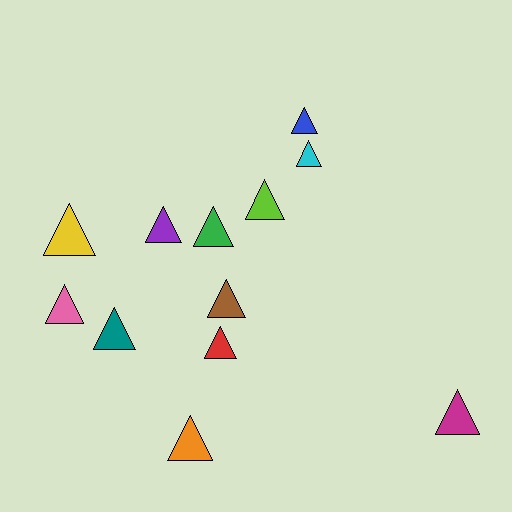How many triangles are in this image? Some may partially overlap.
There are 12 triangles.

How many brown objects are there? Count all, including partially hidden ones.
There is 1 brown object.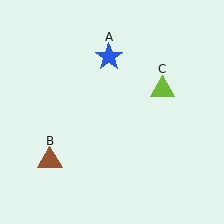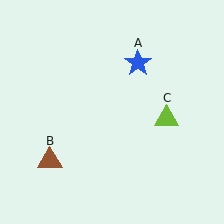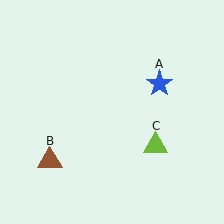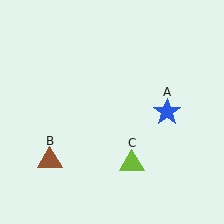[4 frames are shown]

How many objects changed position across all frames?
2 objects changed position: blue star (object A), lime triangle (object C).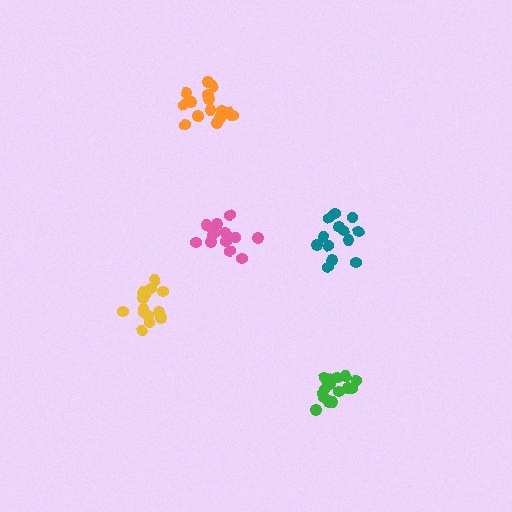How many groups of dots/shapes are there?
There are 5 groups.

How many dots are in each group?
Group 1: 15 dots, Group 2: 14 dots, Group 3: 16 dots, Group 4: 16 dots, Group 5: 13 dots (74 total).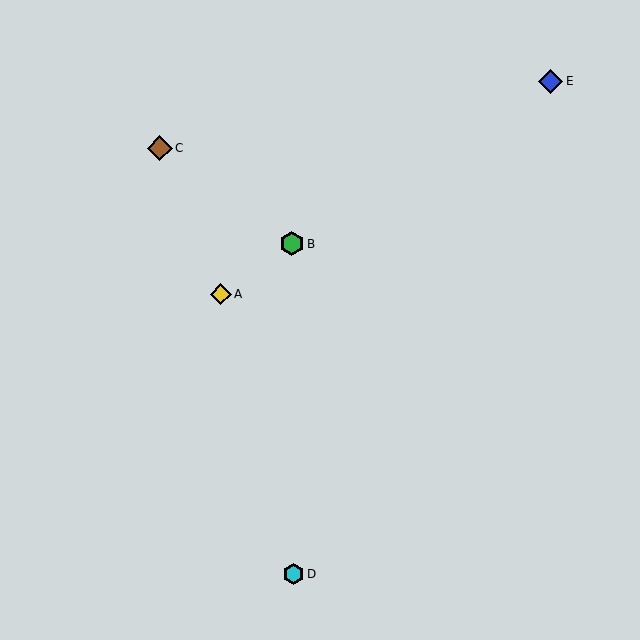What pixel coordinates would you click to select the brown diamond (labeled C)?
Click at (160, 148) to select the brown diamond C.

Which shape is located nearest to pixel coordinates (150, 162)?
The brown diamond (labeled C) at (160, 148) is nearest to that location.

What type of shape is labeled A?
Shape A is a yellow diamond.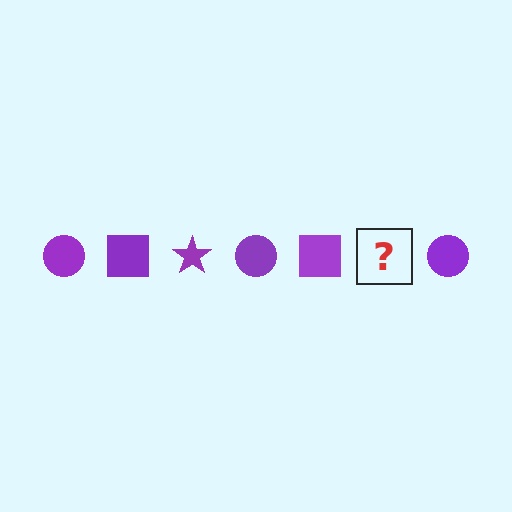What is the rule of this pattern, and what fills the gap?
The rule is that the pattern cycles through circle, square, star shapes in purple. The gap should be filled with a purple star.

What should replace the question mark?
The question mark should be replaced with a purple star.